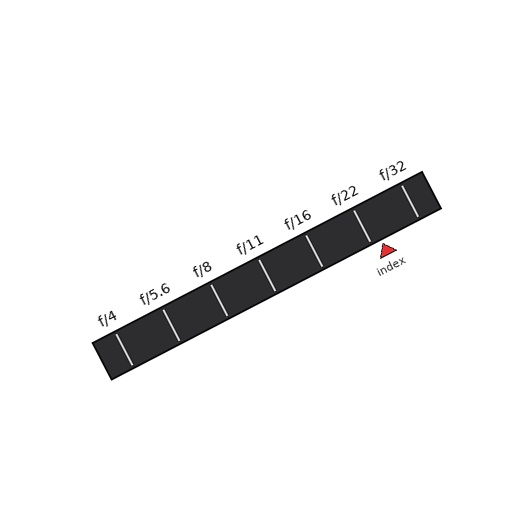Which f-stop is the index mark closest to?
The index mark is closest to f/22.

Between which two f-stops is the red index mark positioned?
The index mark is between f/22 and f/32.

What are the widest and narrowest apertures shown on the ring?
The widest aperture shown is f/4 and the narrowest is f/32.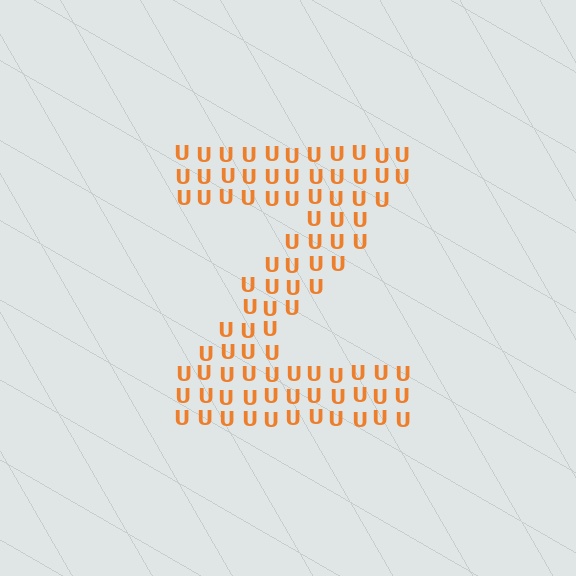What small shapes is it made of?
It is made of small letter U's.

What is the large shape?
The large shape is the letter Z.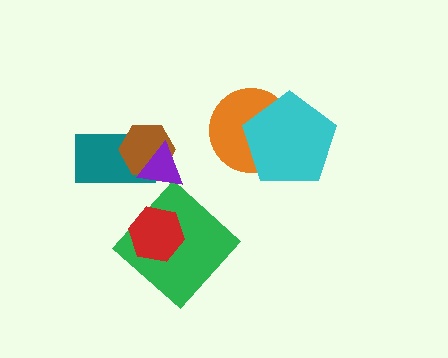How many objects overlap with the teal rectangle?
2 objects overlap with the teal rectangle.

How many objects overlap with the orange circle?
1 object overlaps with the orange circle.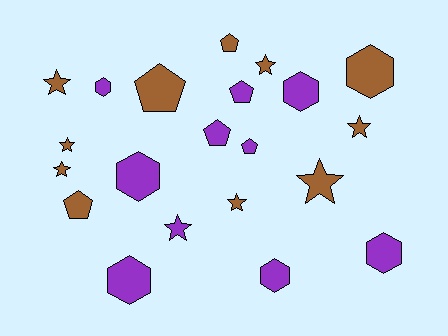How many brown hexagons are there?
There is 1 brown hexagon.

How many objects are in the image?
There are 21 objects.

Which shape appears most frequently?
Star, with 8 objects.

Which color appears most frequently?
Brown, with 11 objects.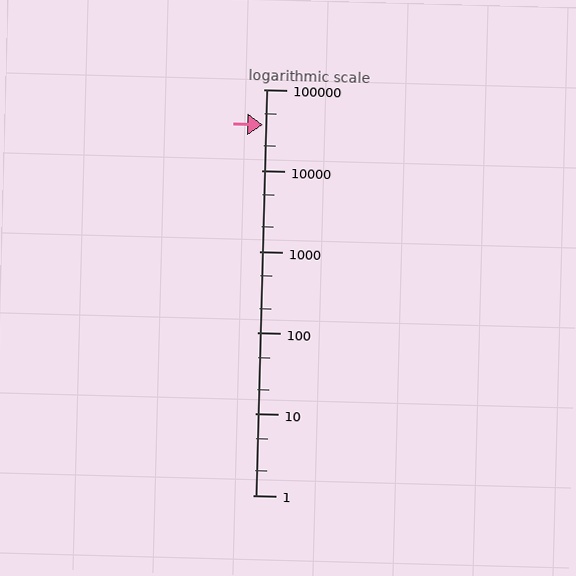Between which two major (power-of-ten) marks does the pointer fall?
The pointer is between 10000 and 100000.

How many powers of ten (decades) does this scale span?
The scale spans 5 decades, from 1 to 100000.